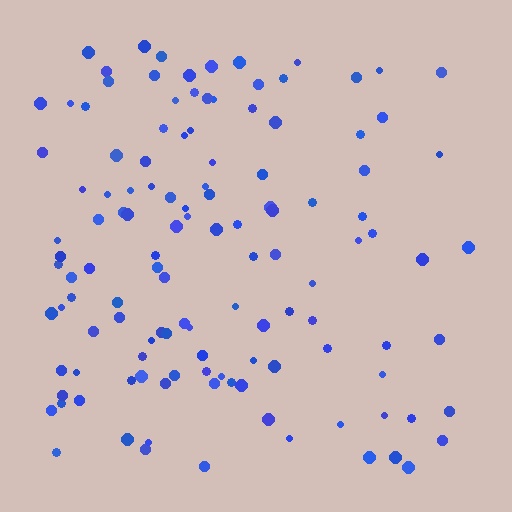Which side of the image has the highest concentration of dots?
The left.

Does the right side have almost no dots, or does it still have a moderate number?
Still a moderate number, just noticeably fewer than the left.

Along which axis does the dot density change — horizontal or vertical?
Horizontal.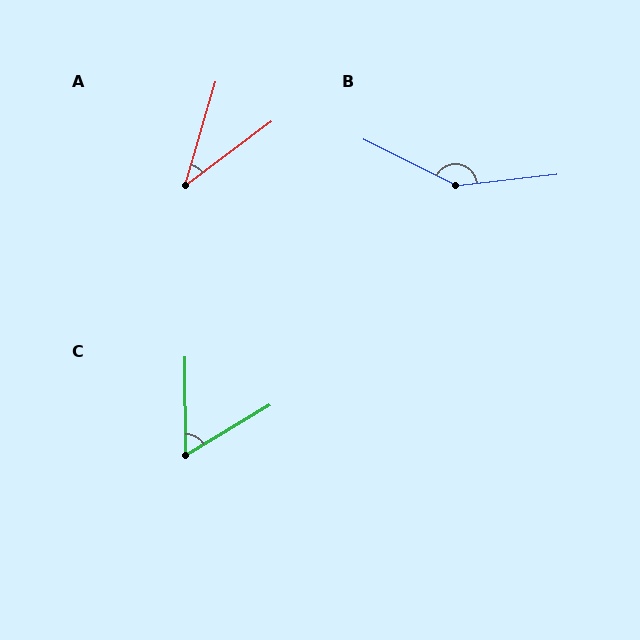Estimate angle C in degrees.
Approximately 60 degrees.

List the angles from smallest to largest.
A (37°), C (60°), B (147°).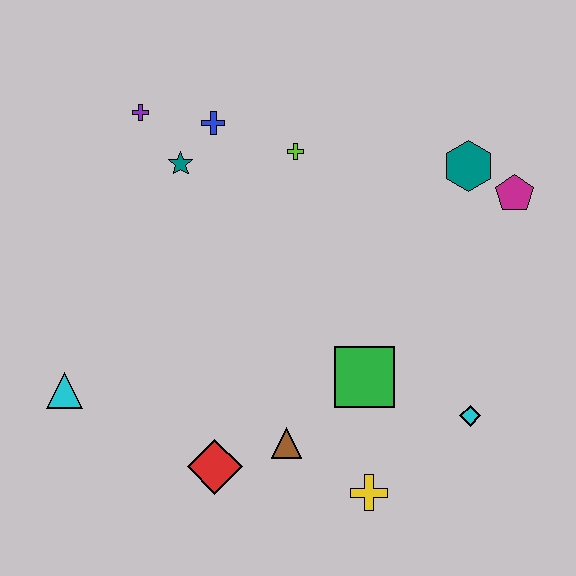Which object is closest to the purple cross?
The teal star is closest to the purple cross.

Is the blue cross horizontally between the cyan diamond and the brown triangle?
No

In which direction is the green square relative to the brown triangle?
The green square is to the right of the brown triangle.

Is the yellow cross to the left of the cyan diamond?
Yes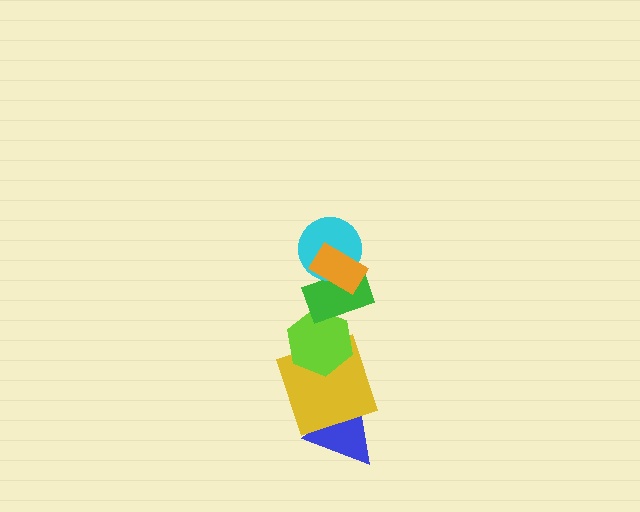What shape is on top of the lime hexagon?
The green rectangle is on top of the lime hexagon.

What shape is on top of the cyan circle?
The orange rectangle is on top of the cyan circle.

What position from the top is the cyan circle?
The cyan circle is 2nd from the top.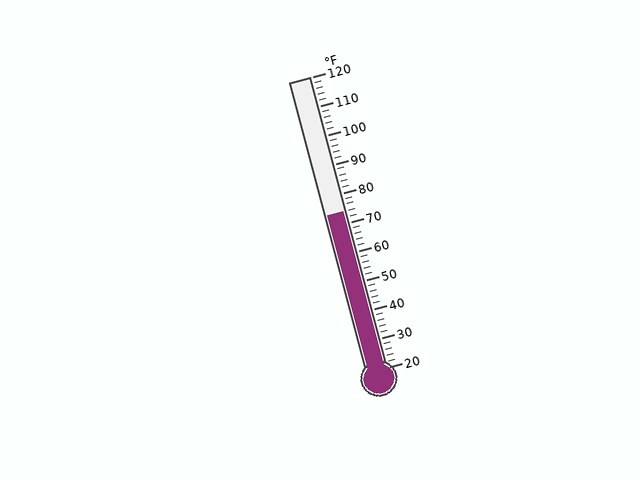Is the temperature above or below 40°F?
The temperature is above 40°F.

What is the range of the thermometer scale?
The thermometer scale ranges from 20°F to 120°F.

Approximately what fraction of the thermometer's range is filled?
The thermometer is filled to approximately 55% of its range.